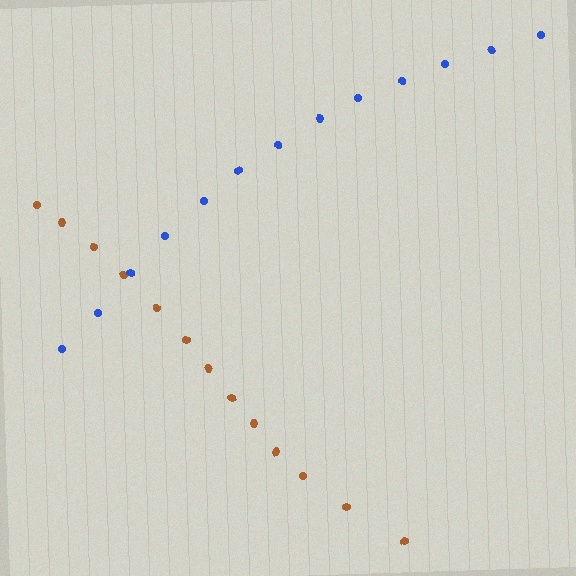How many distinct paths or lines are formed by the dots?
There are 2 distinct paths.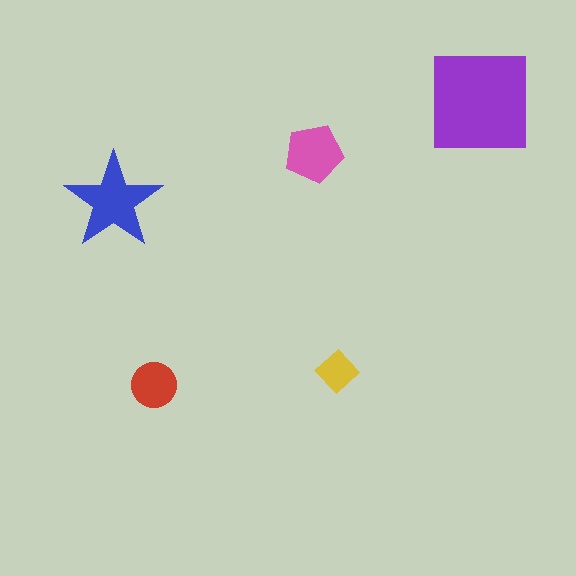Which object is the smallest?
The yellow diamond.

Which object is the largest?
The purple square.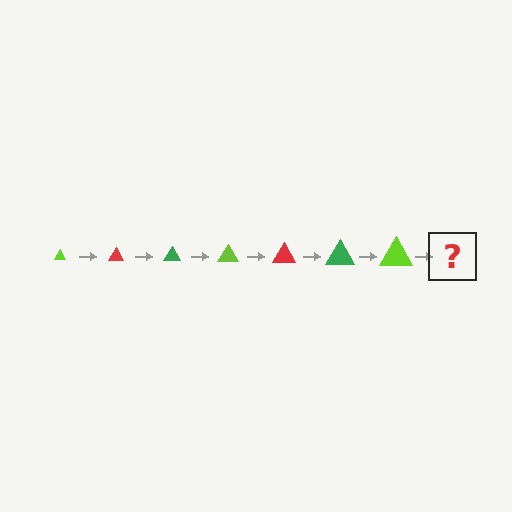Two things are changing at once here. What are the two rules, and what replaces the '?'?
The two rules are that the triangle grows larger each step and the color cycles through lime, red, and green. The '?' should be a red triangle, larger than the previous one.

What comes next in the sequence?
The next element should be a red triangle, larger than the previous one.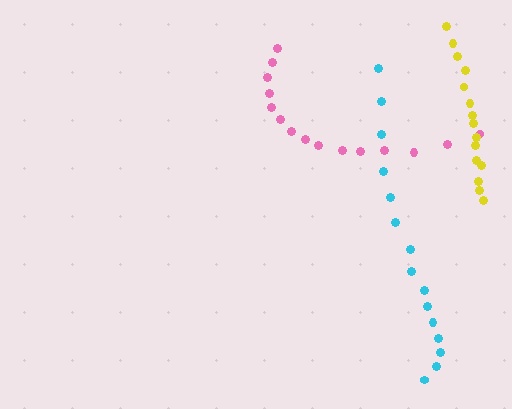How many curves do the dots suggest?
There are 3 distinct paths.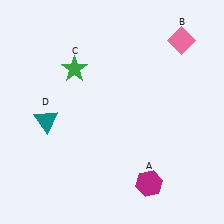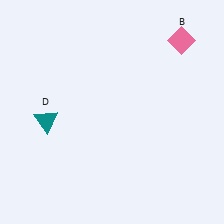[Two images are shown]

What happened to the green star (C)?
The green star (C) was removed in Image 2. It was in the top-left area of Image 1.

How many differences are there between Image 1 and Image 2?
There are 2 differences between the two images.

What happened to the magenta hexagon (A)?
The magenta hexagon (A) was removed in Image 2. It was in the bottom-right area of Image 1.